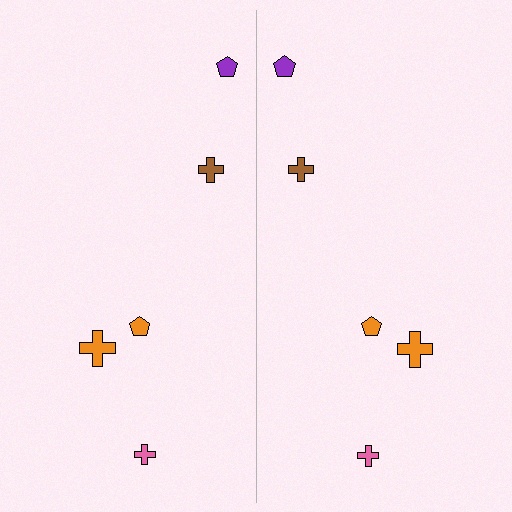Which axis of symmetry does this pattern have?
The pattern has a vertical axis of symmetry running through the center of the image.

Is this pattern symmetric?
Yes, this pattern has bilateral (reflection) symmetry.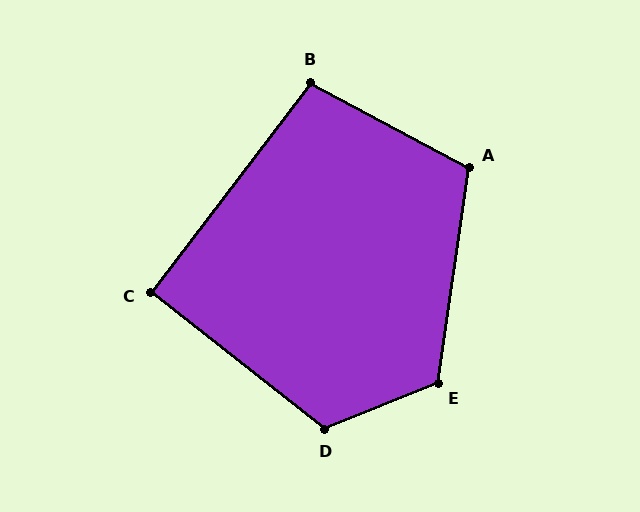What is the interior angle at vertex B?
Approximately 99 degrees (obtuse).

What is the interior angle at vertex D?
Approximately 120 degrees (obtuse).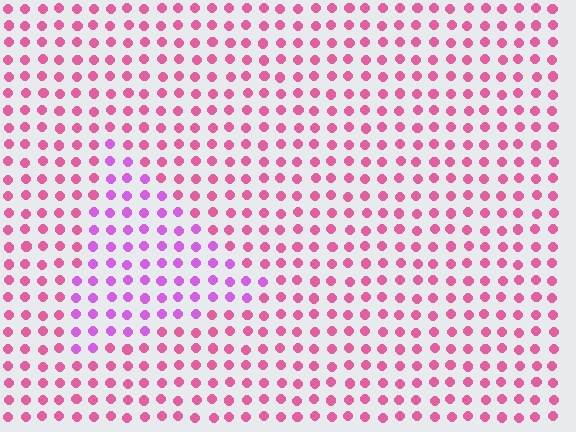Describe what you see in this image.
The image is filled with small pink elements in a uniform arrangement. A triangle-shaped region is visible where the elements are tinted to a slightly different hue, forming a subtle color boundary.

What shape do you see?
I see a triangle.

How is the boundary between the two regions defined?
The boundary is defined purely by a slight shift in hue (about 36 degrees). Spacing, size, and orientation are identical on both sides.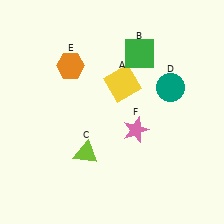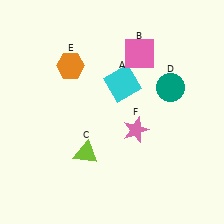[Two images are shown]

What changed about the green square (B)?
In Image 1, B is green. In Image 2, it changed to pink.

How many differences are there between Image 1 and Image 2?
There are 2 differences between the two images.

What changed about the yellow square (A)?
In Image 1, A is yellow. In Image 2, it changed to cyan.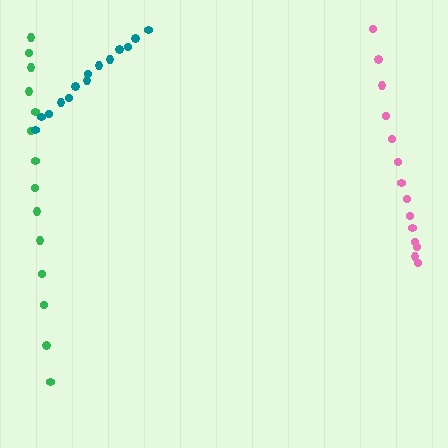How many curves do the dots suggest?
There are 3 distinct paths.